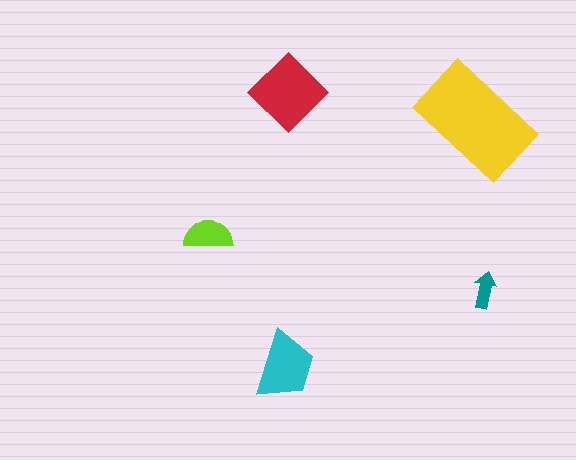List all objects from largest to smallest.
The yellow rectangle, the red diamond, the cyan trapezoid, the lime semicircle, the teal arrow.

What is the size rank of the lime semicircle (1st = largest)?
4th.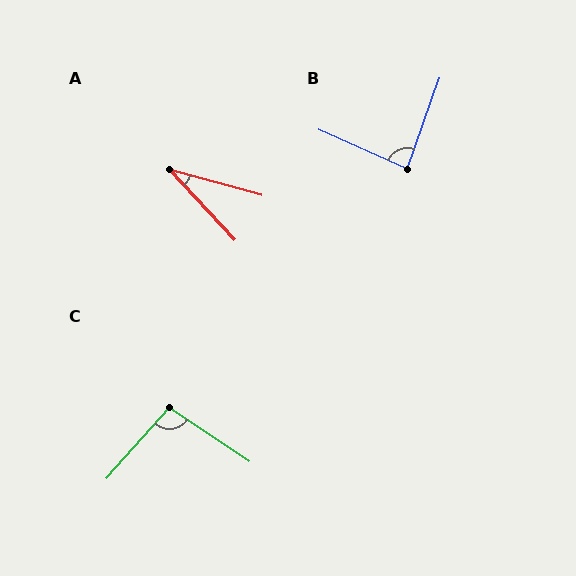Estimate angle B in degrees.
Approximately 85 degrees.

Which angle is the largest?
C, at approximately 98 degrees.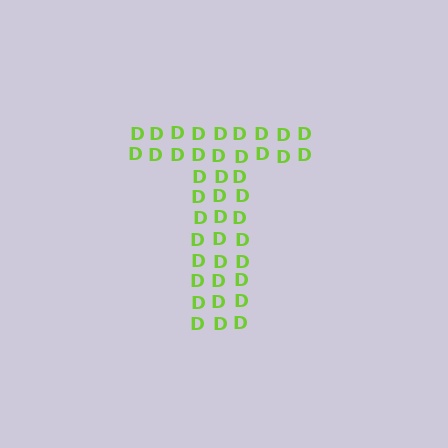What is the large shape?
The large shape is the letter T.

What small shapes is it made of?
It is made of small letter D's.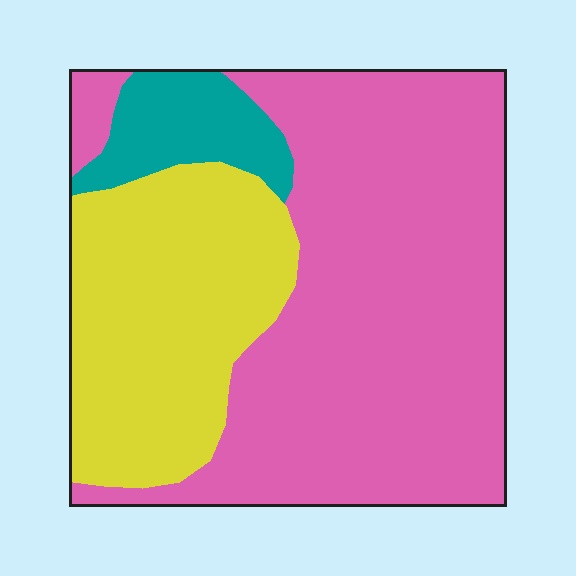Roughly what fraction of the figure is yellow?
Yellow covers 30% of the figure.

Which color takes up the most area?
Pink, at roughly 60%.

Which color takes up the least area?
Teal, at roughly 10%.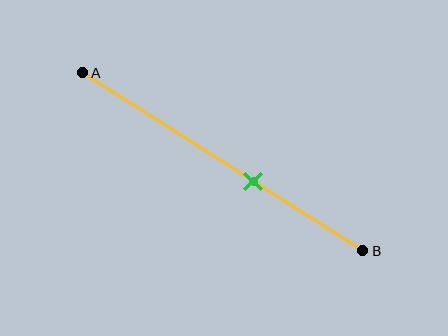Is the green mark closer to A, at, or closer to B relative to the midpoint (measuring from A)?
The green mark is closer to point B than the midpoint of segment AB.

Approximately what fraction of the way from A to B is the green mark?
The green mark is approximately 60% of the way from A to B.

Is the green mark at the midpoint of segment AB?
No, the mark is at about 60% from A, not at the 50% midpoint.